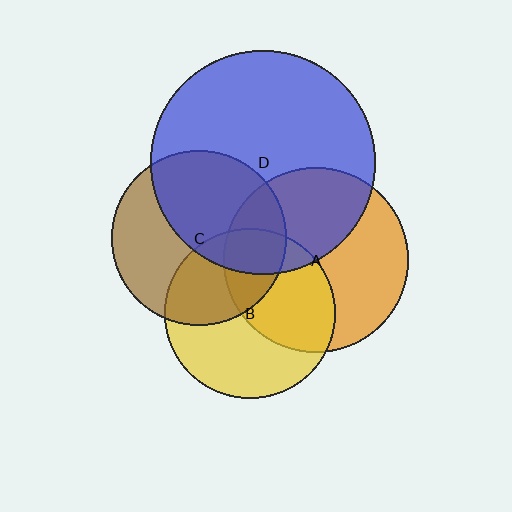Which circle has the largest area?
Circle D (blue).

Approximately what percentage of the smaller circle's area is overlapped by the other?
Approximately 40%.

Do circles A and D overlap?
Yes.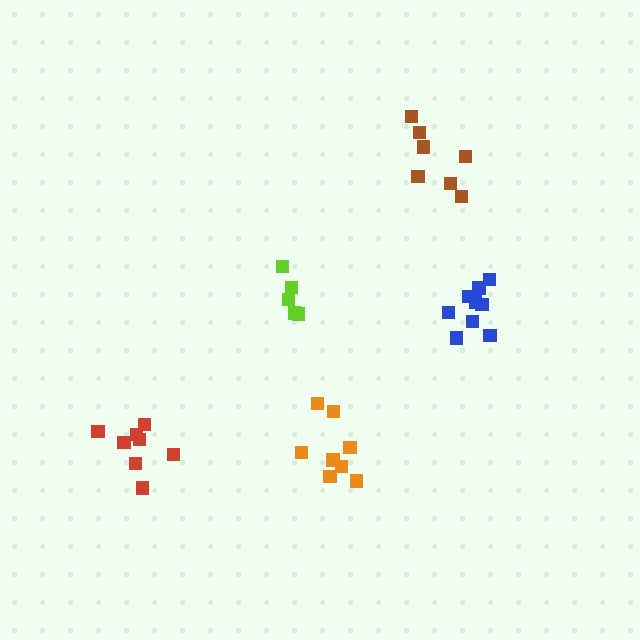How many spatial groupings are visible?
There are 5 spatial groupings.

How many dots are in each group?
Group 1: 6 dots, Group 2: 7 dots, Group 3: 9 dots, Group 4: 8 dots, Group 5: 8 dots (38 total).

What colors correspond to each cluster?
The clusters are colored: lime, brown, blue, orange, red.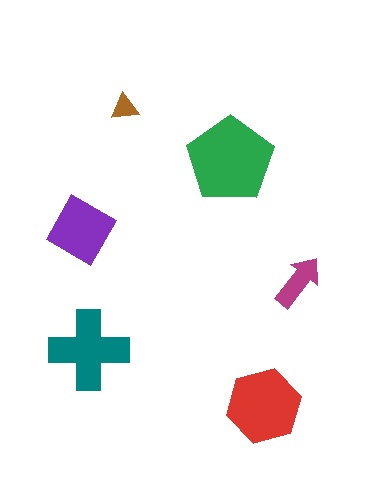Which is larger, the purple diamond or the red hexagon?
The red hexagon.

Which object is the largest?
The green pentagon.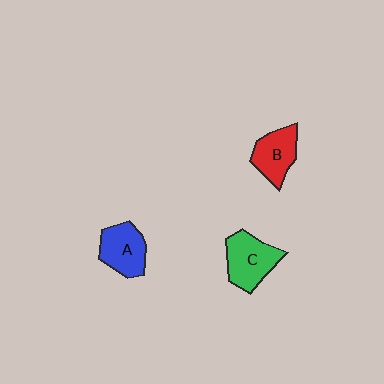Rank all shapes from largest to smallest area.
From largest to smallest: C (green), A (blue), B (red).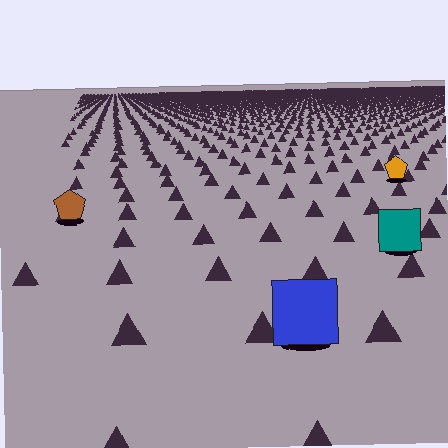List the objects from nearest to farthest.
From nearest to farthest: the blue square, the teal square, the brown pentagon, the orange pentagon.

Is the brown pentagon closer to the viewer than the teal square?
No. The teal square is closer — you can tell from the texture gradient: the ground texture is coarser near it.